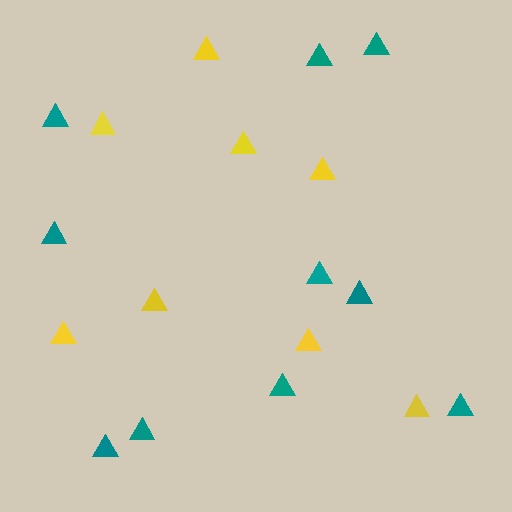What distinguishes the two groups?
There are 2 groups: one group of teal triangles (10) and one group of yellow triangles (8).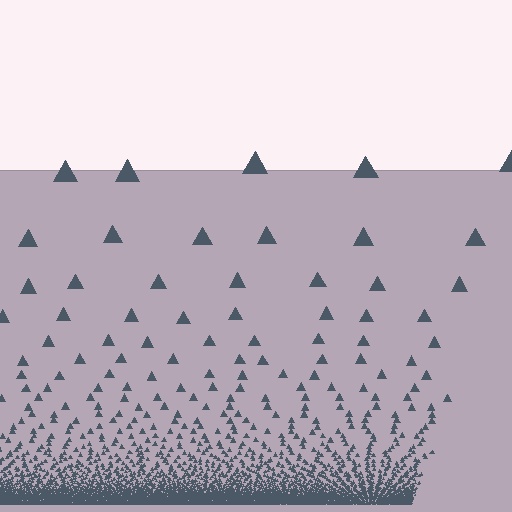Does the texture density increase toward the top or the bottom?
Density increases toward the bottom.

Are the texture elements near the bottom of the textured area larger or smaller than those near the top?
Smaller. The gradient is inverted — elements near the bottom are smaller and denser.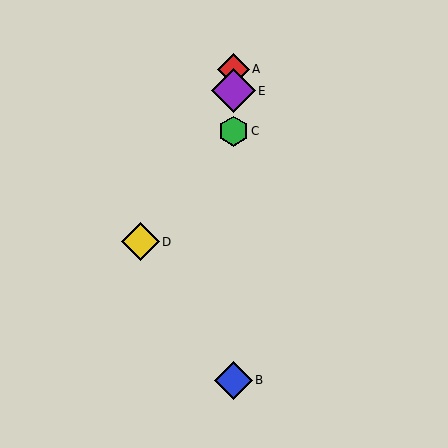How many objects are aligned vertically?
4 objects (A, B, C, E) are aligned vertically.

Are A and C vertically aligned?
Yes, both are at x≈233.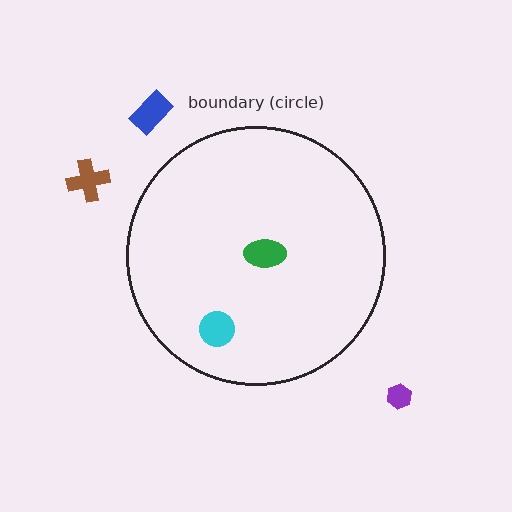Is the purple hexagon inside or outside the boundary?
Outside.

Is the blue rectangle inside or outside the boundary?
Outside.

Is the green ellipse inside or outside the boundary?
Inside.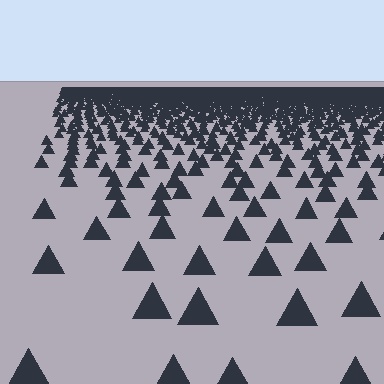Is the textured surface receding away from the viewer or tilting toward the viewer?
The surface is receding away from the viewer. Texture elements get smaller and denser toward the top.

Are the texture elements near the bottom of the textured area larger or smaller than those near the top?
Larger. Near the bottom, elements are closer to the viewer and appear at a bigger on-screen size.